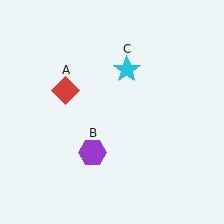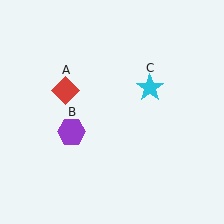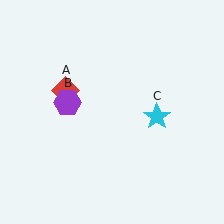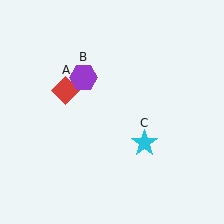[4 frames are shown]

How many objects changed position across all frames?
2 objects changed position: purple hexagon (object B), cyan star (object C).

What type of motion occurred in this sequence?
The purple hexagon (object B), cyan star (object C) rotated clockwise around the center of the scene.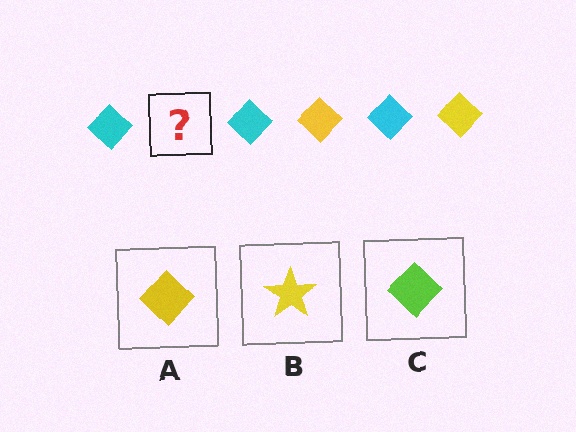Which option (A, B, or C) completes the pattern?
A.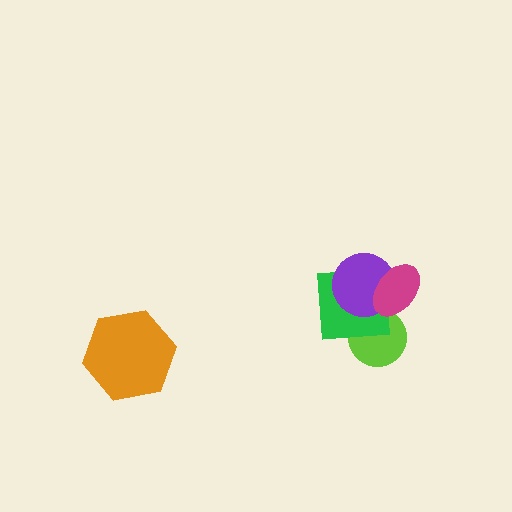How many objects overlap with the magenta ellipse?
3 objects overlap with the magenta ellipse.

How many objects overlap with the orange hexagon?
0 objects overlap with the orange hexagon.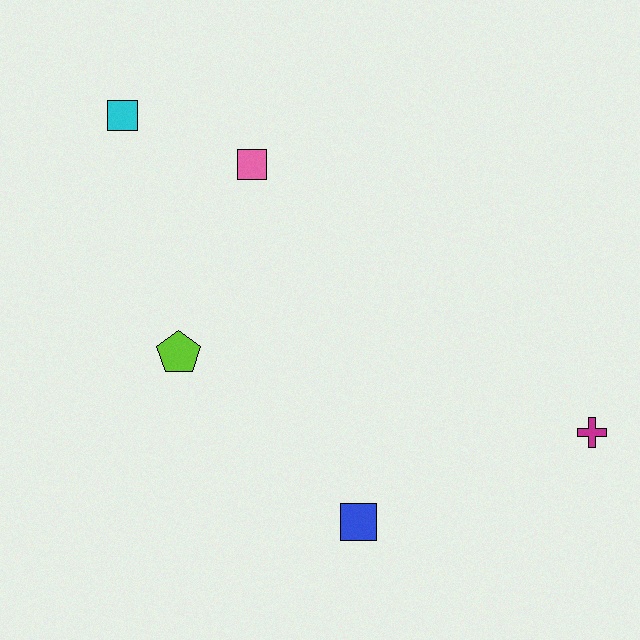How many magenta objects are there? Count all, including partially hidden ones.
There is 1 magenta object.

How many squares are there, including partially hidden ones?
There are 3 squares.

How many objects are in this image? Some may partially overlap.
There are 5 objects.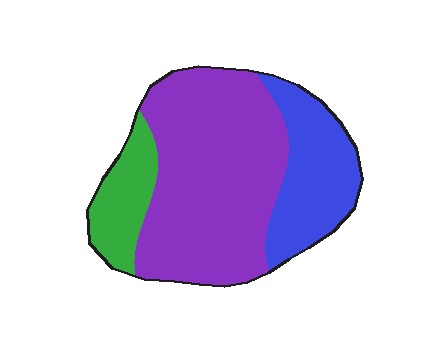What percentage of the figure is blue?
Blue covers roughly 25% of the figure.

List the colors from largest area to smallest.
From largest to smallest: purple, blue, green.